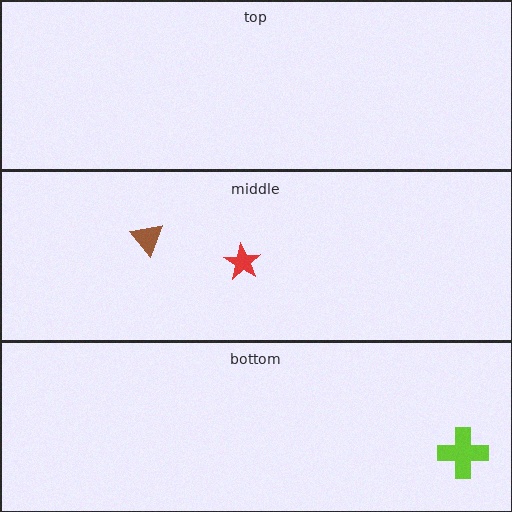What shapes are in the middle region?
The red star, the brown triangle.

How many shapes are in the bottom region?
1.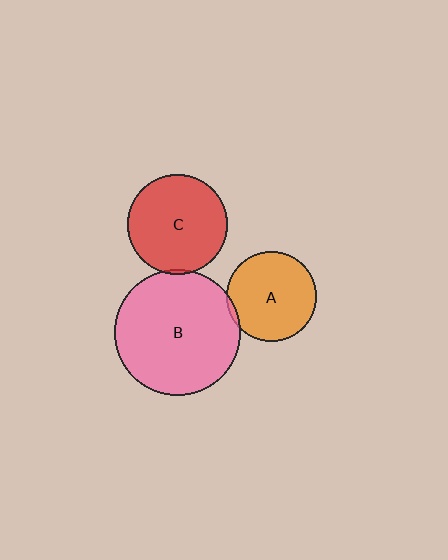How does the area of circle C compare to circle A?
Approximately 1.2 times.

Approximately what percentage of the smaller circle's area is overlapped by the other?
Approximately 5%.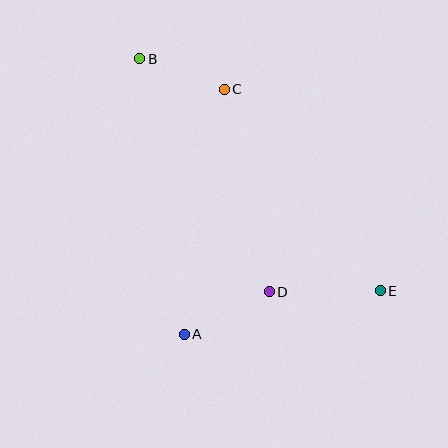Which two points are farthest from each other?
Points B and E are farthest from each other.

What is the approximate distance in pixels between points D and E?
The distance between D and E is approximately 111 pixels.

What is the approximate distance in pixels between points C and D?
The distance between C and D is approximately 207 pixels.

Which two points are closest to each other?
Points B and C are closest to each other.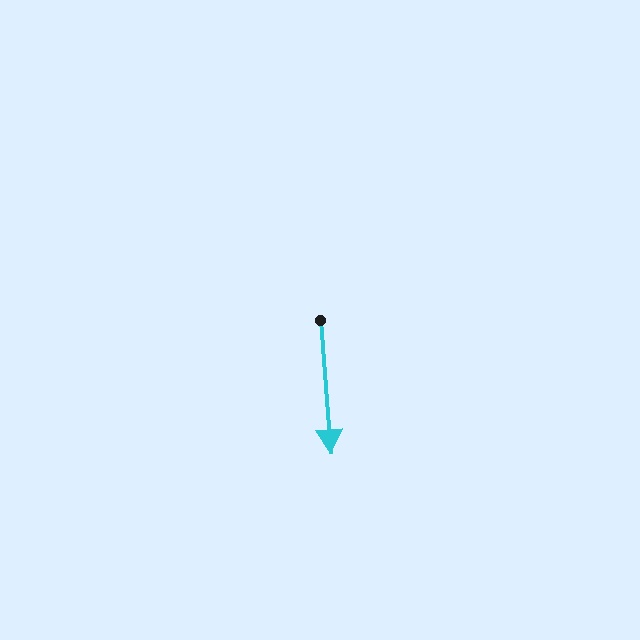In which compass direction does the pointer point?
South.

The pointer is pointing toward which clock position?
Roughly 6 o'clock.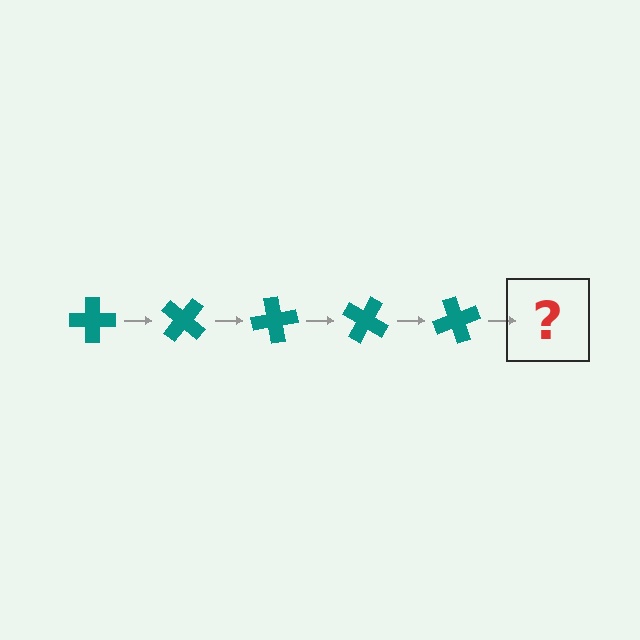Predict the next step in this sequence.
The next step is a teal cross rotated 200 degrees.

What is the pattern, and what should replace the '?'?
The pattern is that the cross rotates 40 degrees each step. The '?' should be a teal cross rotated 200 degrees.